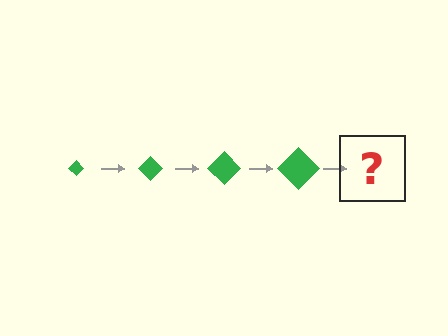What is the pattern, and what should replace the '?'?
The pattern is that the diamond gets progressively larger each step. The '?' should be a green diamond, larger than the previous one.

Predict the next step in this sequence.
The next step is a green diamond, larger than the previous one.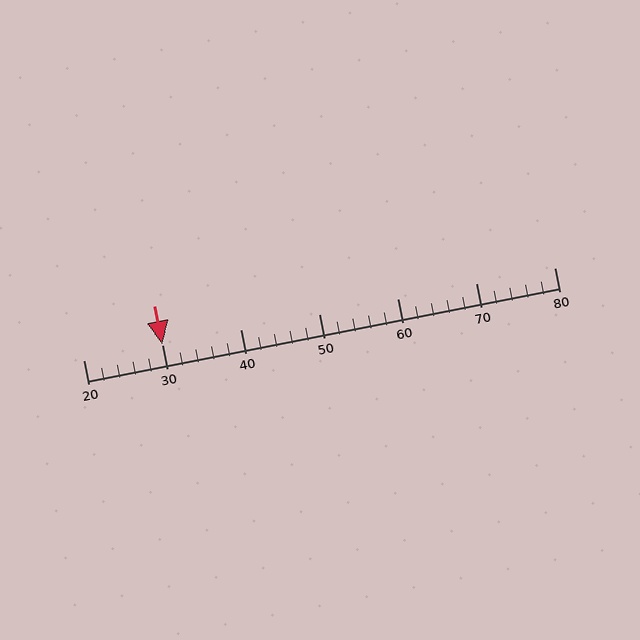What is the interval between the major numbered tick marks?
The major tick marks are spaced 10 units apart.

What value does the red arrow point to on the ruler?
The red arrow points to approximately 30.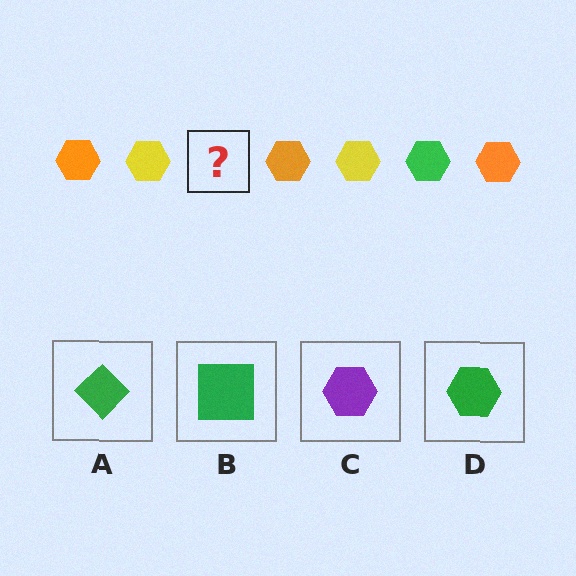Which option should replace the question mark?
Option D.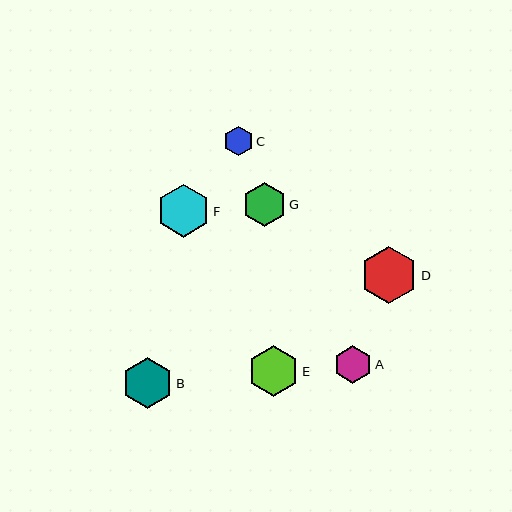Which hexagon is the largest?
Hexagon D is the largest with a size of approximately 58 pixels.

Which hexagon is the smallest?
Hexagon C is the smallest with a size of approximately 29 pixels.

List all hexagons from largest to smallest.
From largest to smallest: D, F, B, E, G, A, C.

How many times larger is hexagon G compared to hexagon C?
Hexagon G is approximately 1.5 times the size of hexagon C.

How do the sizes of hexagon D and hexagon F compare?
Hexagon D and hexagon F are approximately the same size.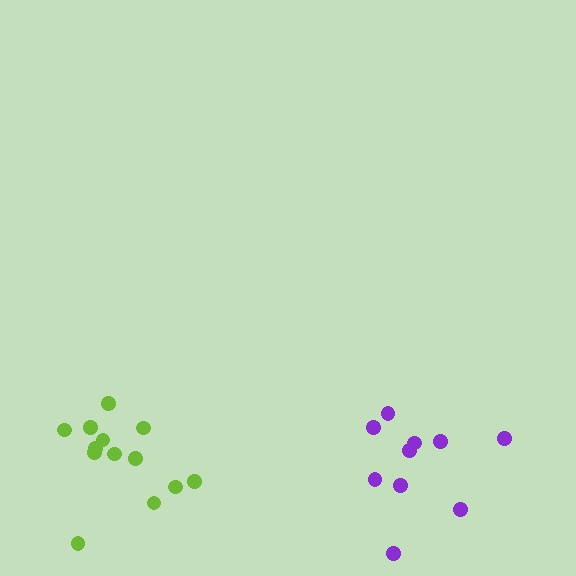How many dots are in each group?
Group 1: 13 dots, Group 2: 10 dots (23 total).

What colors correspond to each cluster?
The clusters are colored: lime, purple.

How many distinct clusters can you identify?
There are 2 distinct clusters.